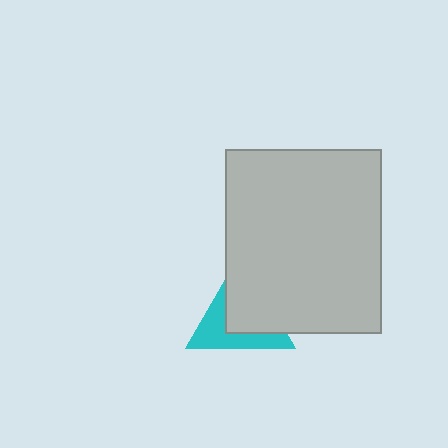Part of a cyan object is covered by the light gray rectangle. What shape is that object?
It is a triangle.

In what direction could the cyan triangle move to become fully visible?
The cyan triangle could move toward the lower-left. That would shift it out from behind the light gray rectangle entirely.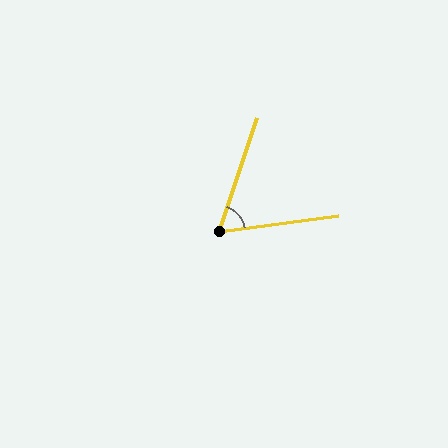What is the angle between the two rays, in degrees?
Approximately 64 degrees.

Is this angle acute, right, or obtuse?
It is acute.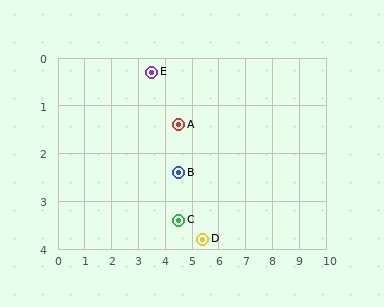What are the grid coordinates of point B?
Point B is at approximately (4.5, 2.4).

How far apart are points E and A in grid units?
Points E and A are about 1.5 grid units apart.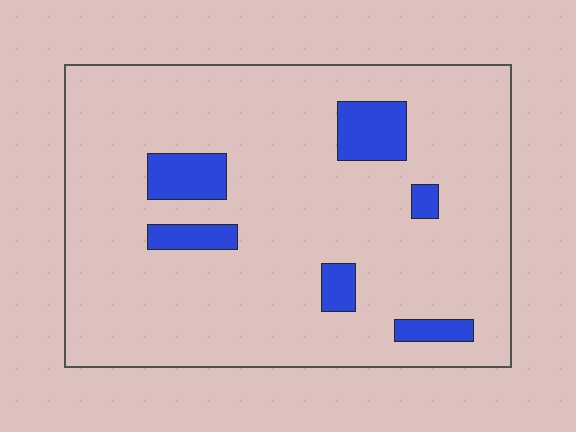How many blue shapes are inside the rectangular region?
6.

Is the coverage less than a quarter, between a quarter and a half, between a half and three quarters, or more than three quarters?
Less than a quarter.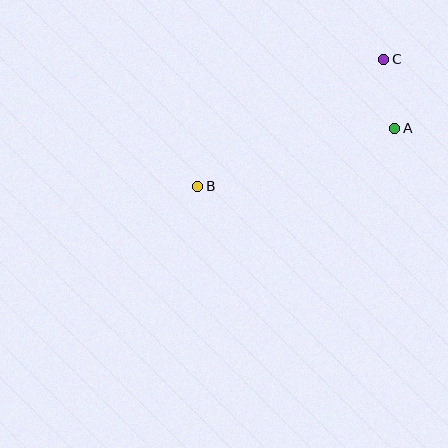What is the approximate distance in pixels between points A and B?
The distance between A and B is approximately 206 pixels.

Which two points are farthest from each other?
Points B and C are farthest from each other.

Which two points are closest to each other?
Points A and C are closest to each other.